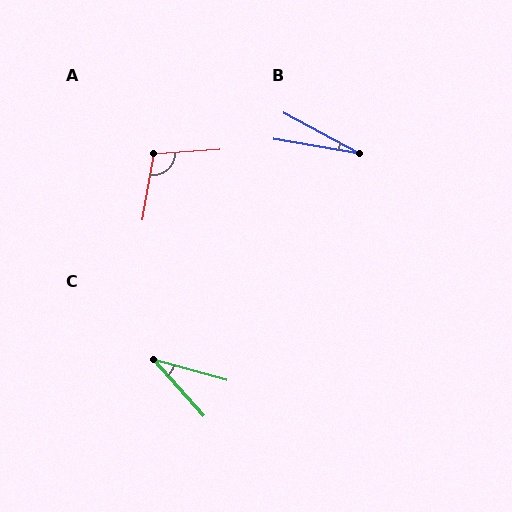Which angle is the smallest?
B, at approximately 19 degrees.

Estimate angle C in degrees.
Approximately 33 degrees.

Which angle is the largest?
A, at approximately 104 degrees.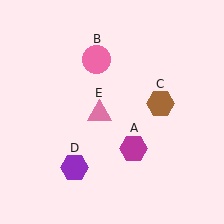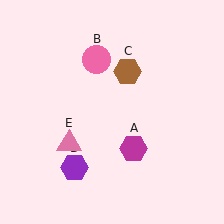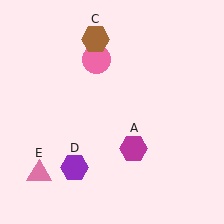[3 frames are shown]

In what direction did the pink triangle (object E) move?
The pink triangle (object E) moved down and to the left.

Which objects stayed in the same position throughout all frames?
Magenta hexagon (object A) and pink circle (object B) and purple hexagon (object D) remained stationary.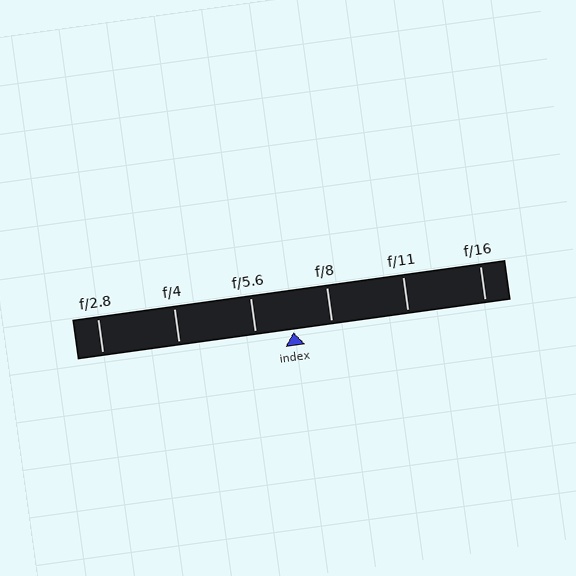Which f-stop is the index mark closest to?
The index mark is closest to f/5.6.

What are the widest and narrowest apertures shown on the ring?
The widest aperture shown is f/2.8 and the narrowest is f/16.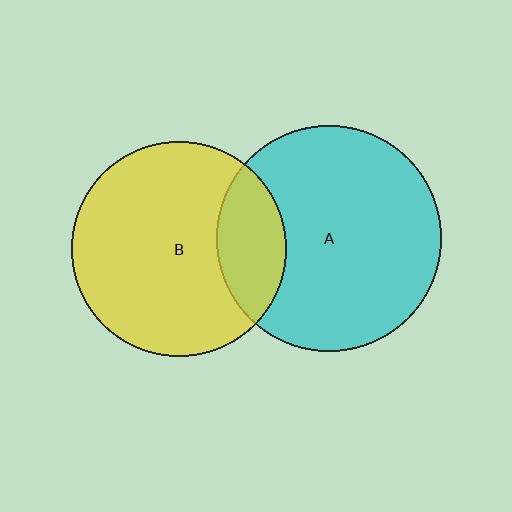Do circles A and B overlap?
Yes.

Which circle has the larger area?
Circle A (cyan).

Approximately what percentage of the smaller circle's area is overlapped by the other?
Approximately 20%.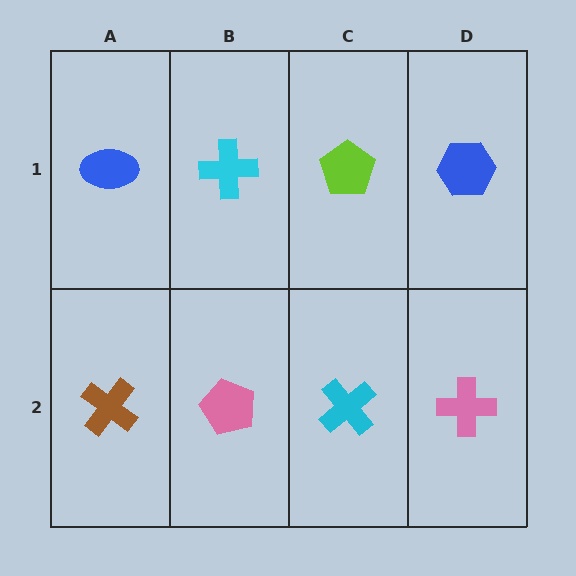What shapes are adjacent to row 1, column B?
A pink pentagon (row 2, column B), a blue ellipse (row 1, column A), a lime pentagon (row 1, column C).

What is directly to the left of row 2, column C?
A pink pentagon.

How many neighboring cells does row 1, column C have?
3.